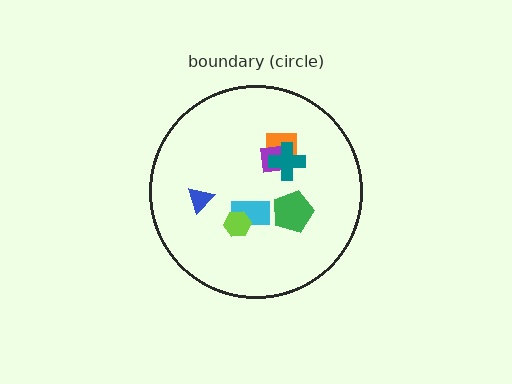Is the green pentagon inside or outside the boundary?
Inside.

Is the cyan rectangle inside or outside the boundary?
Inside.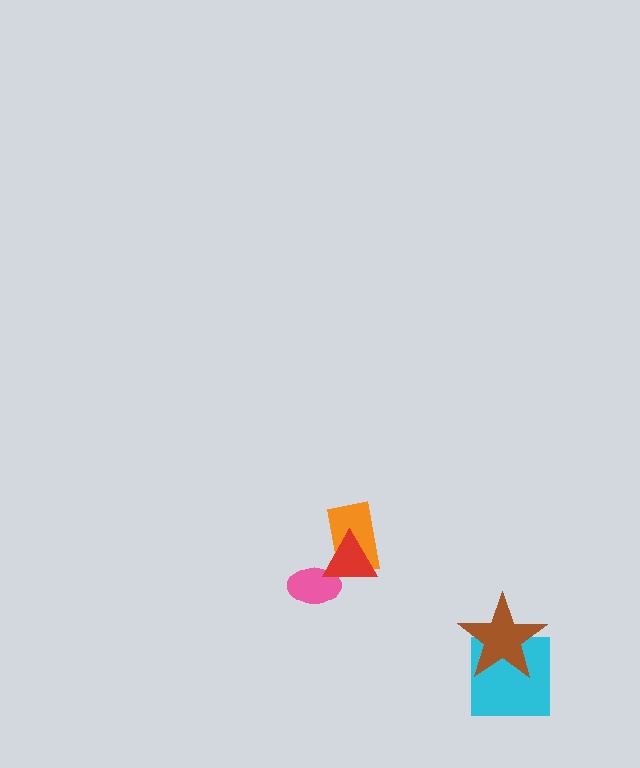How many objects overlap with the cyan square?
1 object overlaps with the cyan square.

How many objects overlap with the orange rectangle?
1 object overlaps with the orange rectangle.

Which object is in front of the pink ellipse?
The red triangle is in front of the pink ellipse.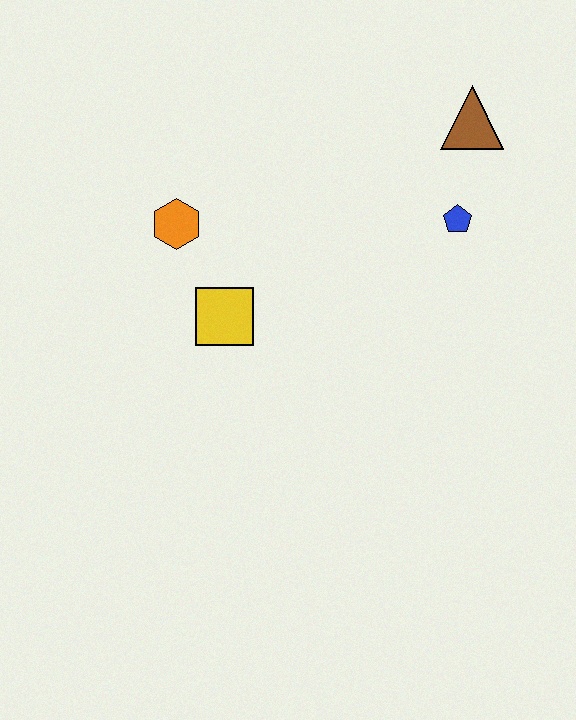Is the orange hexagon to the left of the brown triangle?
Yes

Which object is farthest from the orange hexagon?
The brown triangle is farthest from the orange hexagon.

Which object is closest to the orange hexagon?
The yellow square is closest to the orange hexagon.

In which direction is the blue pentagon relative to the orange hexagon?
The blue pentagon is to the right of the orange hexagon.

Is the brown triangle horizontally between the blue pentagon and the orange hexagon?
No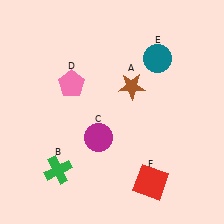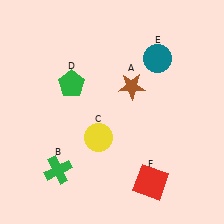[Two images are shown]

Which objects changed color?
C changed from magenta to yellow. D changed from pink to green.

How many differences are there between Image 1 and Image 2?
There are 2 differences between the two images.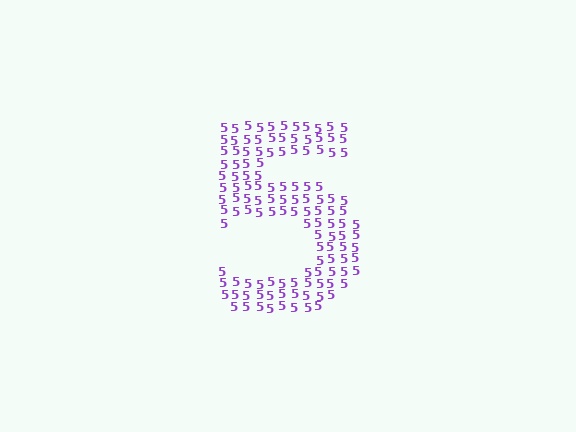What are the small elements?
The small elements are digit 5's.